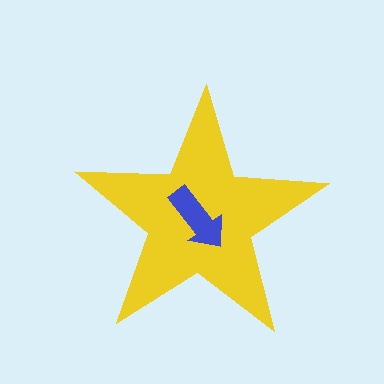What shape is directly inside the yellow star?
The blue arrow.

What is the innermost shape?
The blue arrow.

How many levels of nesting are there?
2.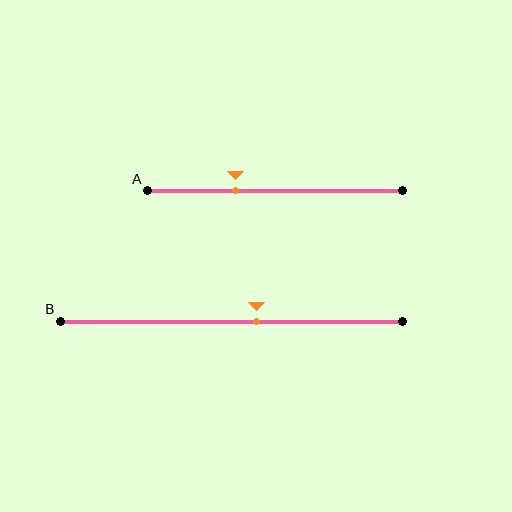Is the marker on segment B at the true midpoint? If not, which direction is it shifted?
No, the marker on segment B is shifted to the right by about 7% of the segment length.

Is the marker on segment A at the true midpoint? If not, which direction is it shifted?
No, the marker on segment A is shifted to the left by about 16% of the segment length.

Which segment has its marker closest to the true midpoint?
Segment B has its marker closest to the true midpoint.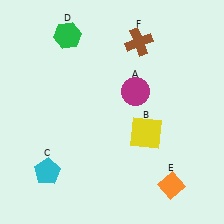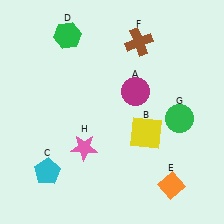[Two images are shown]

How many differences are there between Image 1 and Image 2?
There are 2 differences between the two images.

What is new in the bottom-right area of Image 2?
A green circle (G) was added in the bottom-right area of Image 2.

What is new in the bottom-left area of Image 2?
A pink star (H) was added in the bottom-left area of Image 2.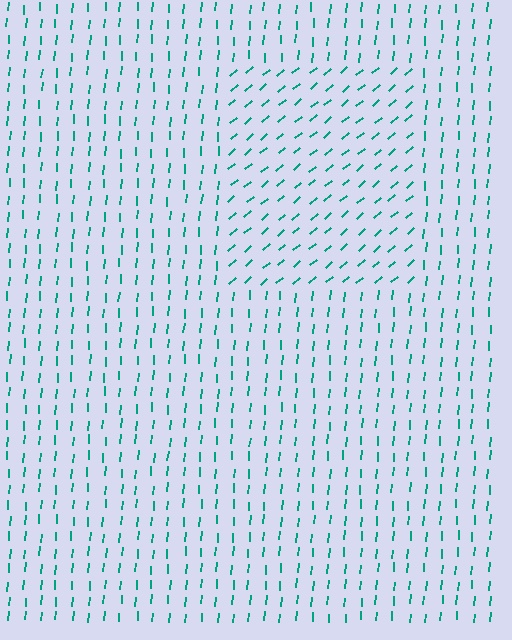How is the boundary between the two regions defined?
The boundary is defined purely by a change in line orientation (approximately 45 degrees difference). All lines are the same color and thickness.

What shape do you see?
I see a rectangle.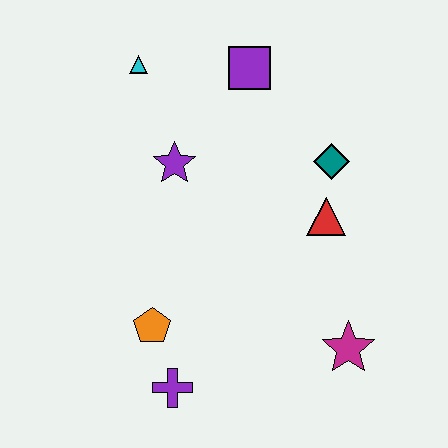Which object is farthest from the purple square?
The purple cross is farthest from the purple square.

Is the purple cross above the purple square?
No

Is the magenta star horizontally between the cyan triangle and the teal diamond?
No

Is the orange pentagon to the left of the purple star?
Yes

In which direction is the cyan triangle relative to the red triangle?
The cyan triangle is to the left of the red triangle.